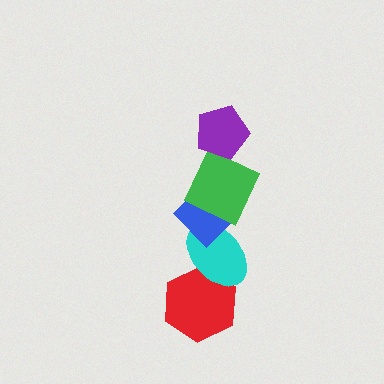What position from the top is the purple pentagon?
The purple pentagon is 1st from the top.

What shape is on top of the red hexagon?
The cyan ellipse is on top of the red hexagon.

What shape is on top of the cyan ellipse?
The blue diamond is on top of the cyan ellipse.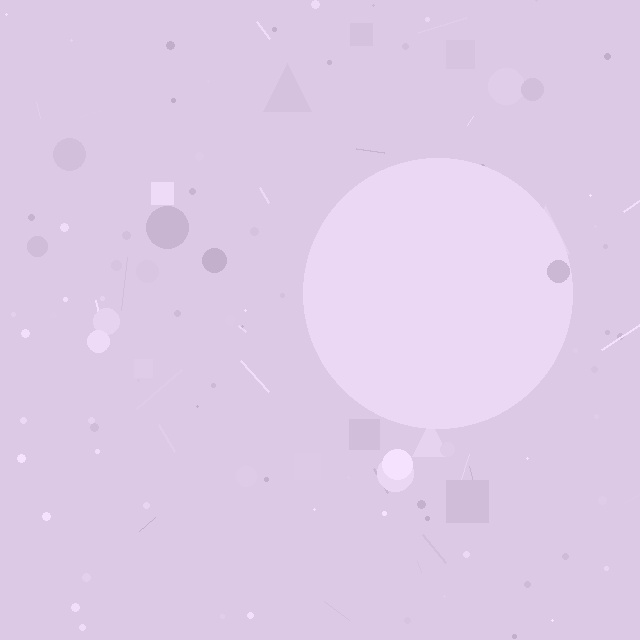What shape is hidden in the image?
A circle is hidden in the image.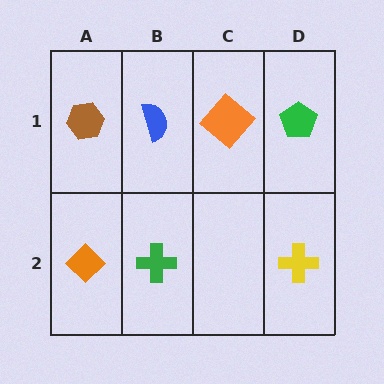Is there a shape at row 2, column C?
No, that cell is empty.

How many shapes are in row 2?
3 shapes.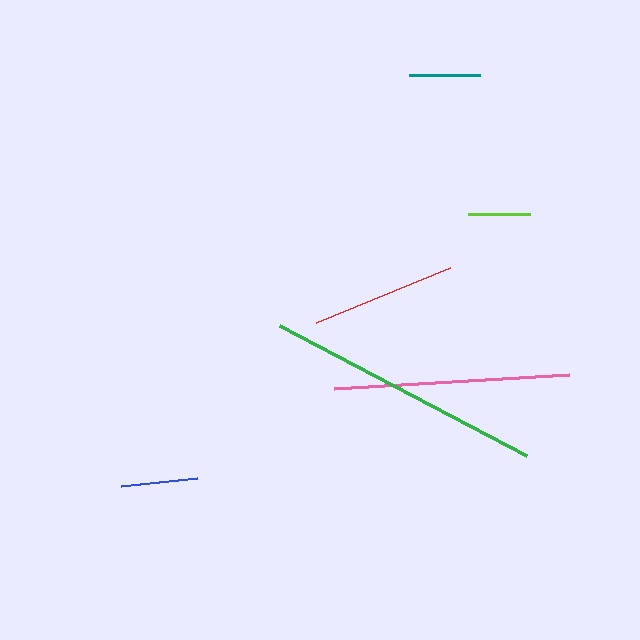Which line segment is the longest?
The green line is the longest at approximately 278 pixels.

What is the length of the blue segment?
The blue segment is approximately 77 pixels long.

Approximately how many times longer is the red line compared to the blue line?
The red line is approximately 1.9 times the length of the blue line.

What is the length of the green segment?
The green segment is approximately 278 pixels long.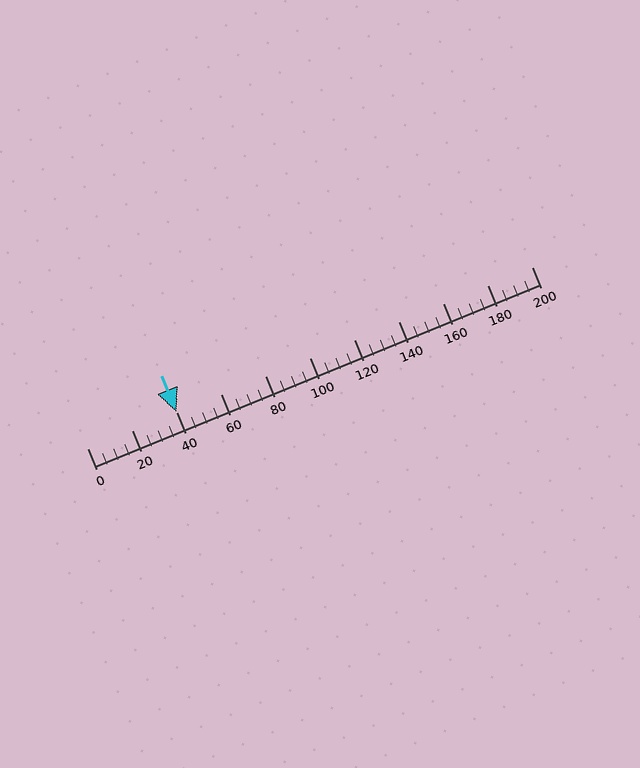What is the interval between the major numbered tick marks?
The major tick marks are spaced 20 units apart.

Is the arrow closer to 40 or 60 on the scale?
The arrow is closer to 40.